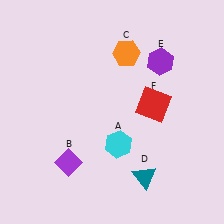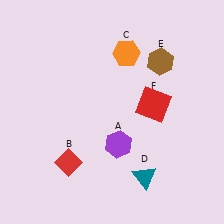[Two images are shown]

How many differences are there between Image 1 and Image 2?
There are 3 differences between the two images.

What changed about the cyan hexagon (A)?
In Image 1, A is cyan. In Image 2, it changed to purple.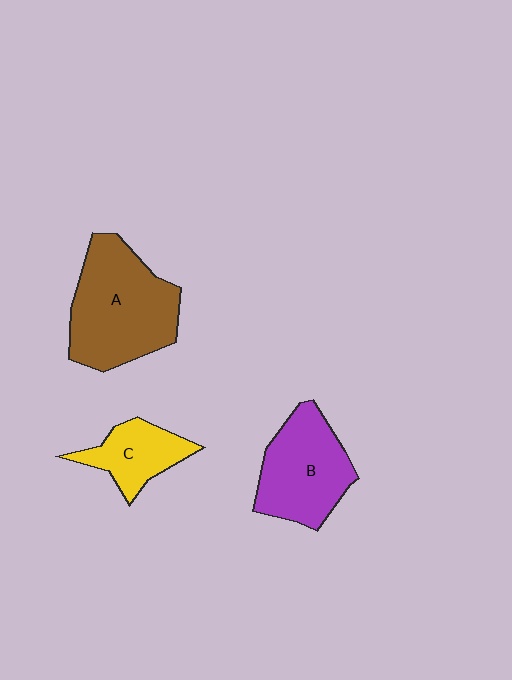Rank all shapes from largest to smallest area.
From largest to smallest: A (brown), B (purple), C (yellow).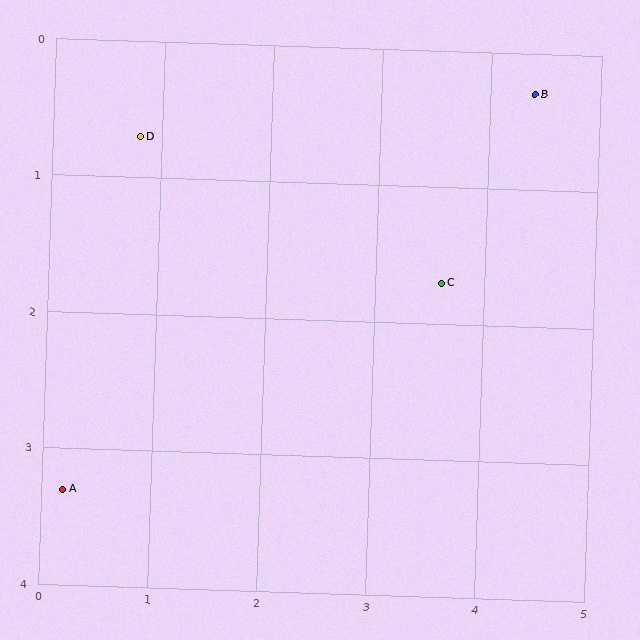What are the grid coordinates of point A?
Point A is at approximately (0.2, 3.3).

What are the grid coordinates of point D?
Point D is at approximately (0.8, 0.7).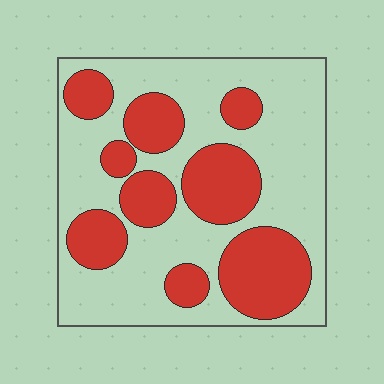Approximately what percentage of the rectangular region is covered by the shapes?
Approximately 35%.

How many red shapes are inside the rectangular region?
9.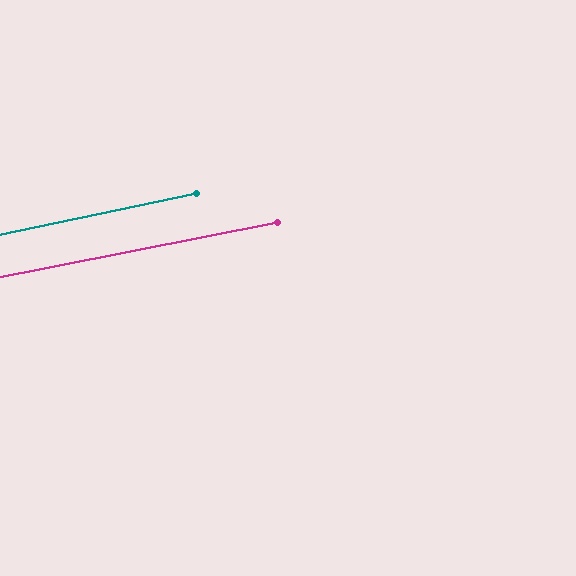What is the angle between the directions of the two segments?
Approximately 1 degree.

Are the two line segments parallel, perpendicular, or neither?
Parallel — their directions differ by only 0.7°.